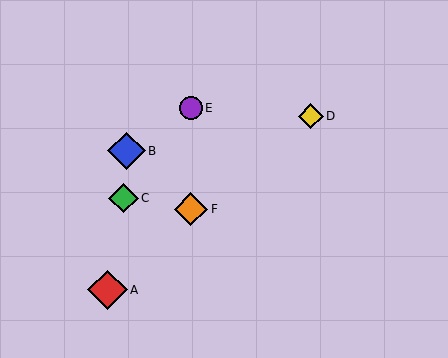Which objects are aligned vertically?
Objects E, F are aligned vertically.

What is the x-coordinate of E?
Object E is at x≈191.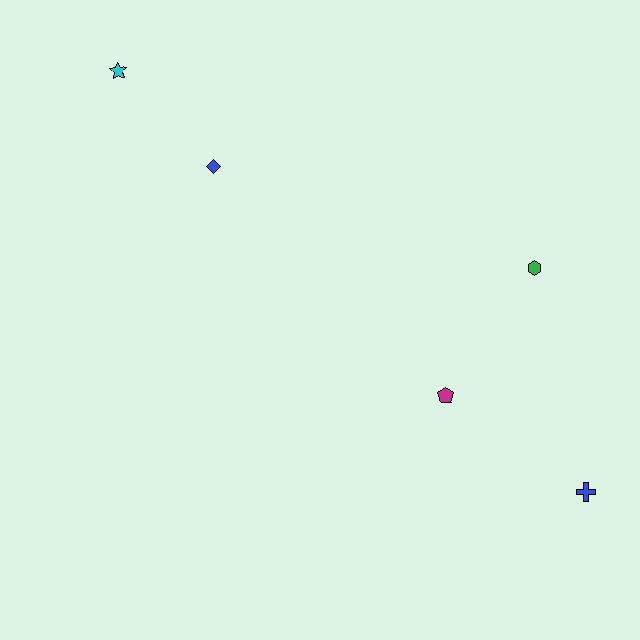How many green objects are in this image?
There is 1 green object.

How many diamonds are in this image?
There is 1 diamond.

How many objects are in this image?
There are 5 objects.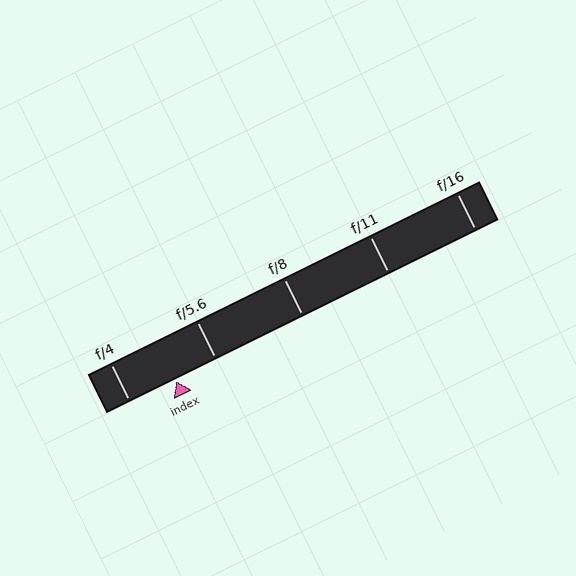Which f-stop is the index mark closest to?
The index mark is closest to f/5.6.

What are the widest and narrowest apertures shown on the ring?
The widest aperture shown is f/4 and the narrowest is f/16.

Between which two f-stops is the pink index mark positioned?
The index mark is between f/4 and f/5.6.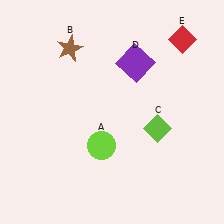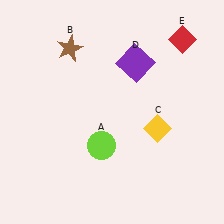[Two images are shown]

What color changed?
The diamond (C) changed from lime in Image 1 to yellow in Image 2.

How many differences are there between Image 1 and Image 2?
There is 1 difference between the two images.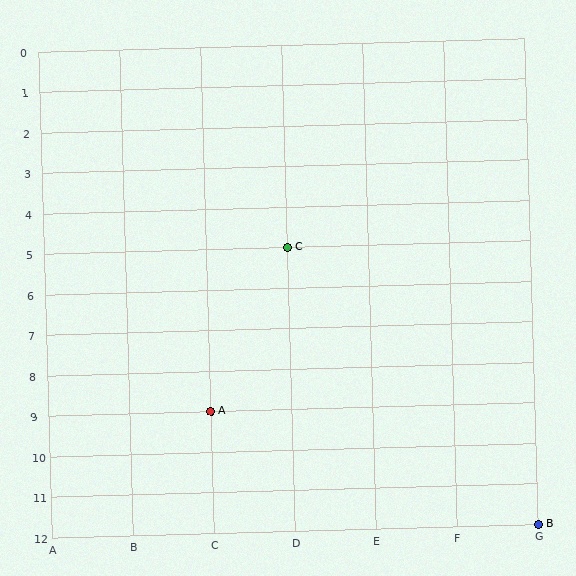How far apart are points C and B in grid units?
Points C and B are 3 columns and 7 rows apart (about 7.6 grid units diagonally).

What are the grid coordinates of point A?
Point A is at grid coordinates (C, 9).